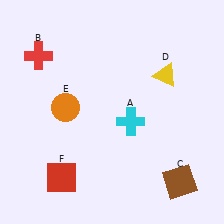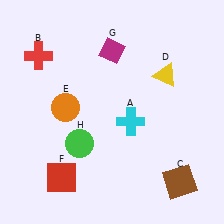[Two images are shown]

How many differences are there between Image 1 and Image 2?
There are 2 differences between the two images.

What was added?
A magenta diamond (G), a green circle (H) were added in Image 2.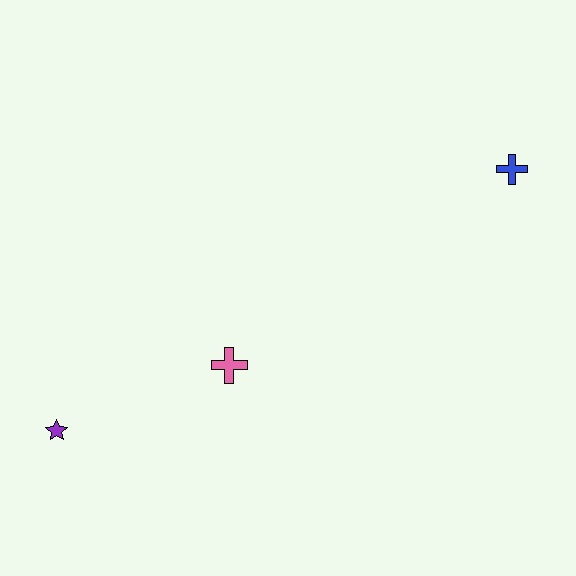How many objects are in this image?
There are 3 objects.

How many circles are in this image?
There are no circles.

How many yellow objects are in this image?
There are no yellow objects.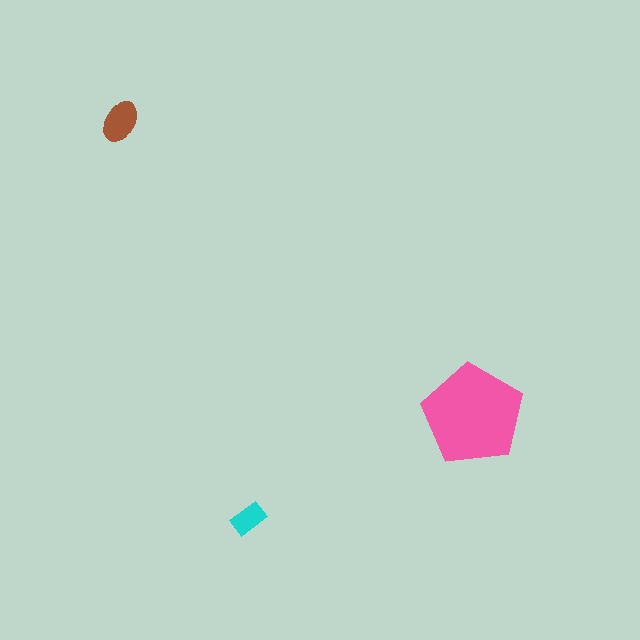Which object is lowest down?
The cyan rectangle is bottommost.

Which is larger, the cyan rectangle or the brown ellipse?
The brown ellipse.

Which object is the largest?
The pink pentagon.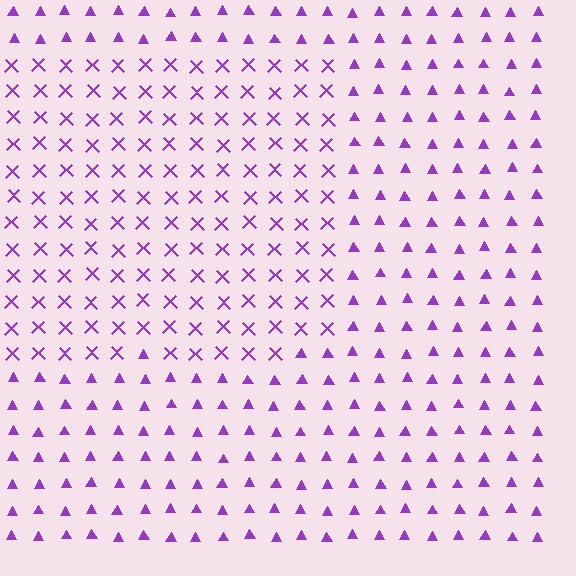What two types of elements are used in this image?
The image uses X marks inside the rectangle region and triangles outside it.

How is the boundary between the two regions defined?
The boundary is defined by a change in element shape: X marks inside vs. triangles outside. All elements share the same color and spacing.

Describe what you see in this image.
The image is filled with small purple elements arranged in a uniform grid. A rectangle-shaped region contains X marks, while the surrounding area contains triangles. The boundary is defined purely by the change in element shape.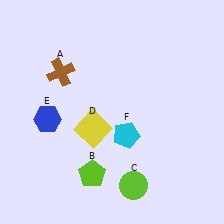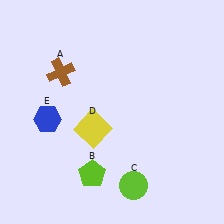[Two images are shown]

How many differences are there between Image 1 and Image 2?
There is 1 difference between the two images.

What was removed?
The cyan pentagon (F) was removed in Image 2.